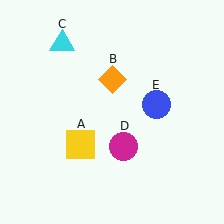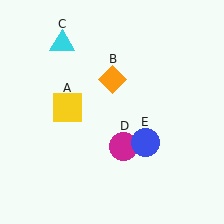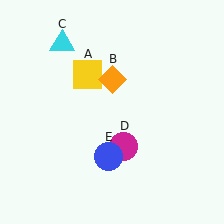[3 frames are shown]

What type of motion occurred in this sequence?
The yellow square (object A), blue circle (object E) rotated clockwise around the center of the scene.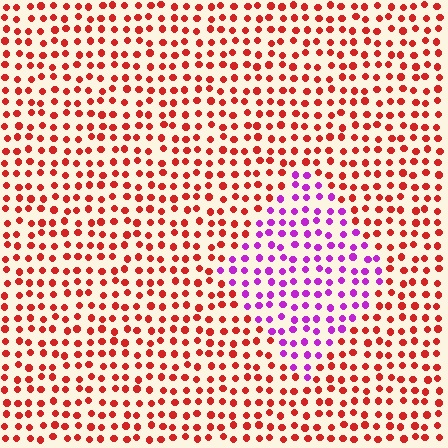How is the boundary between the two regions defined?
The boundary is defined purely by a slight shift in hue (about 66 degrees). Spacing, size, and orientation are identical on both sides.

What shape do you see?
I see a diamond.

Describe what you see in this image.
The image is filled with small red elements in a uniform arrangement. A diamond-shaped region is visible where the elements are tinted to a slightly different hue, forming a subtle color boundary.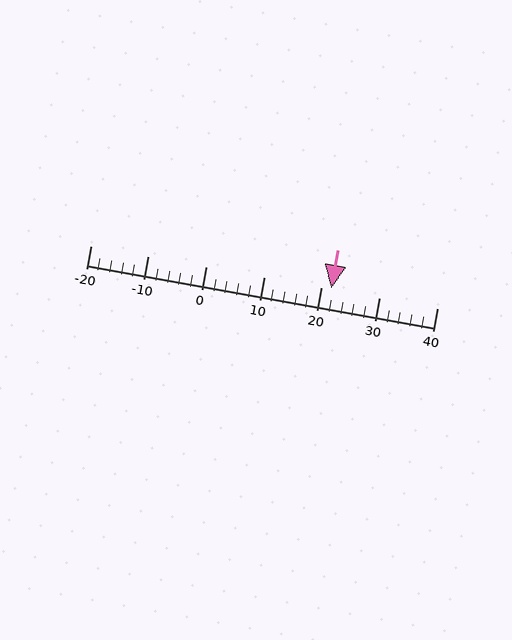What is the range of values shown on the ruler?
The ruler shows values from -20 to 40.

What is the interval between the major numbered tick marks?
The major tick marks are spaced 10 units apart.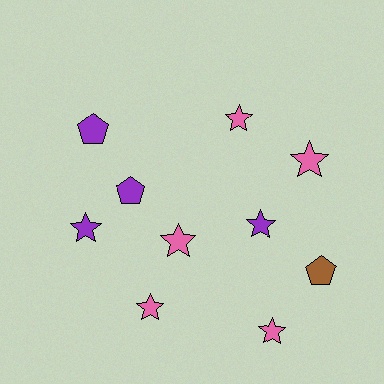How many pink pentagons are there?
There are no pink pentagons.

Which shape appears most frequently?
Star, with 7 objects.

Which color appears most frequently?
Pink, with 5 objects.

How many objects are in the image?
There are 10 objects.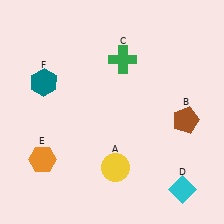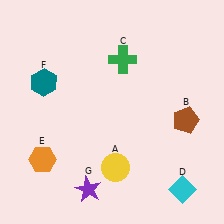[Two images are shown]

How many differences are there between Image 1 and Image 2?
There is 1 difference between the two images.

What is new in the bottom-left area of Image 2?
A purple star (G) was added in the bottom-left area of Image 2.